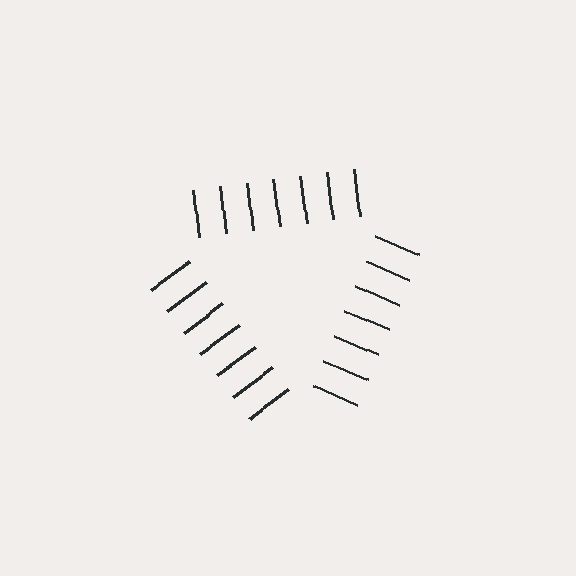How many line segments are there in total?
21 — 7 along each of the 3 edges.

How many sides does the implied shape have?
3 sides — the line-ends trace a triangle.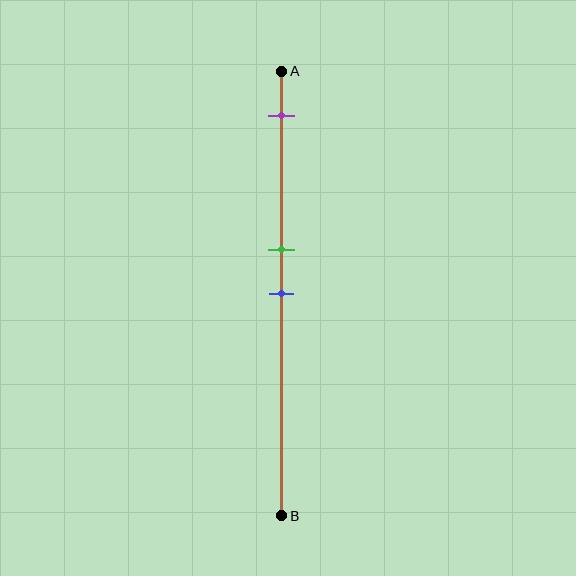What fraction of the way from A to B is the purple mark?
The purple mark is approximately 10% (0.1) of the way from A to B.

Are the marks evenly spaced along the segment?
No, the marks are not evenly spaced.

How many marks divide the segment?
There are 3 marks dividing the segment.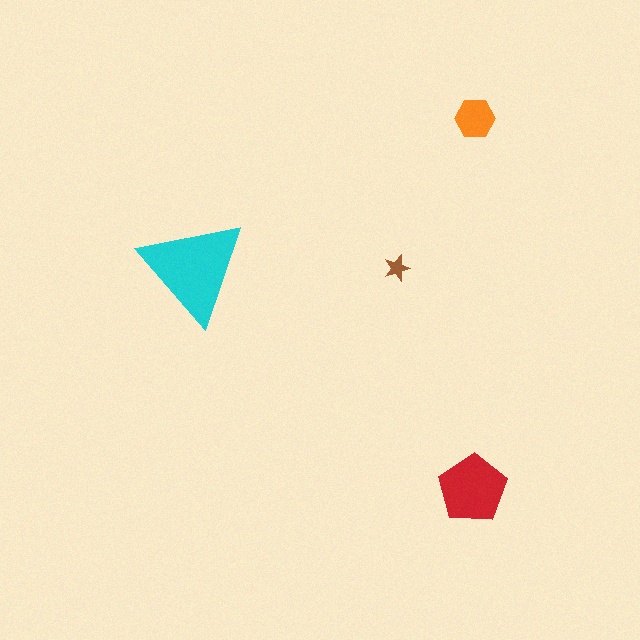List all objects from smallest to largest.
The brown star, the orange hexagon, the red pentagon, the cyan triangle.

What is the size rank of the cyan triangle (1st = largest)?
1st.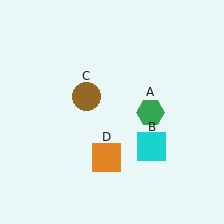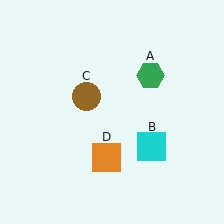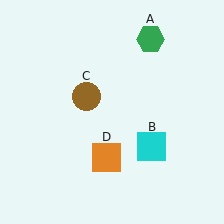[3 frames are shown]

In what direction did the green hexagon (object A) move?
The green hexagon (object A) moved up.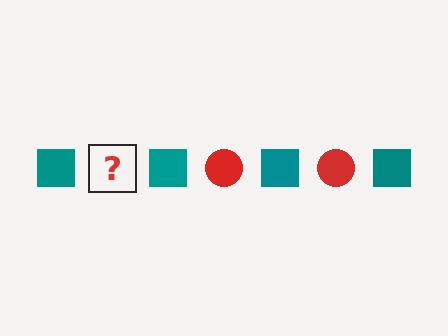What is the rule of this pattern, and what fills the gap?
The rule is that the pattern alternates between teal square and red circle. The gap should be filled with a red circle.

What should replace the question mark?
The question mark should be replaced with a red circle.